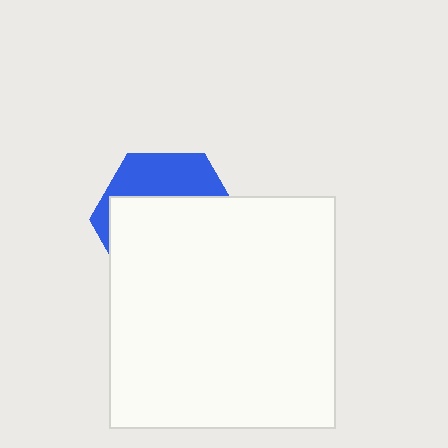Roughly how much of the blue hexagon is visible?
A small part of it is visible (roughly 32%).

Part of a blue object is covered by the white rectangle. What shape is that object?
It is a hexagon.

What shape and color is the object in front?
The object in front is a white rectangle.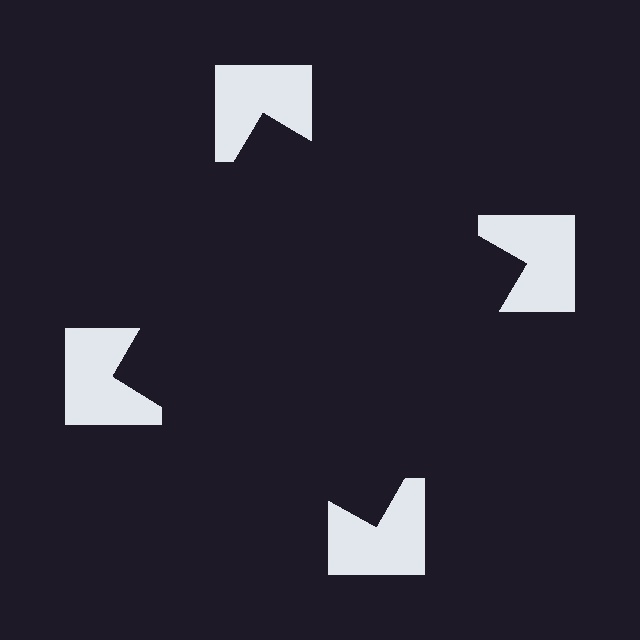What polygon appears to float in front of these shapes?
An illusory square — its edges are inferred from the aligned wedge cuts in the notched squares, not physically drawn.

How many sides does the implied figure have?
4 sides.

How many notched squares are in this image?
There are 4 — one at each vertex of the illusory square.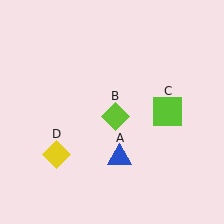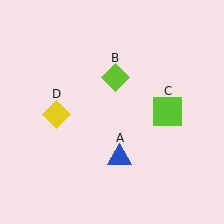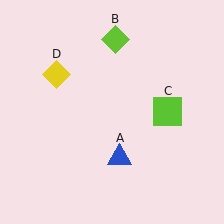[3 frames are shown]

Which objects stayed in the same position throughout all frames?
Blue triangle (object A) and lime square (object C) remained stationary.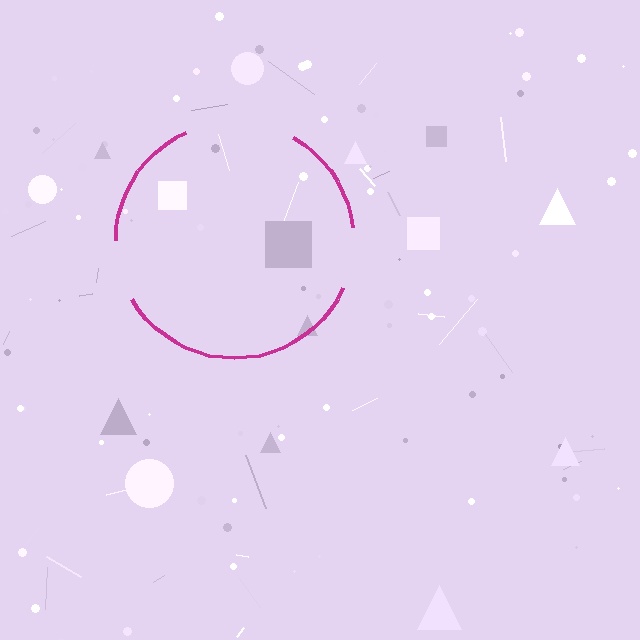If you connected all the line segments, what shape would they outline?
They would outline a circle.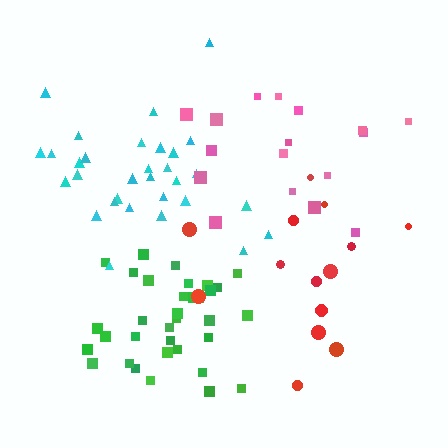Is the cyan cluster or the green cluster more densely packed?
Green.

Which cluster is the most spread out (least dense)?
Red.